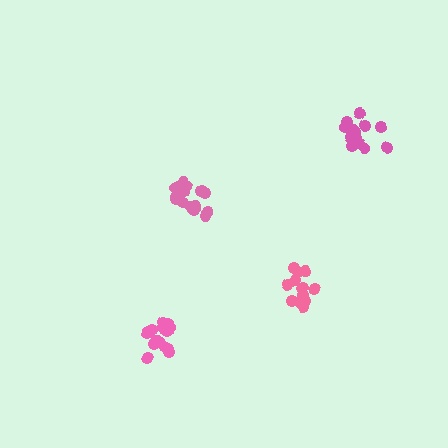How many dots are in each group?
Group 1: 15 dots, Group 2: 13 dots, Group 3: 17 dots, Group 4: 14 dots (59 total).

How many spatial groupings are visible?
There are 4 spatial groupings.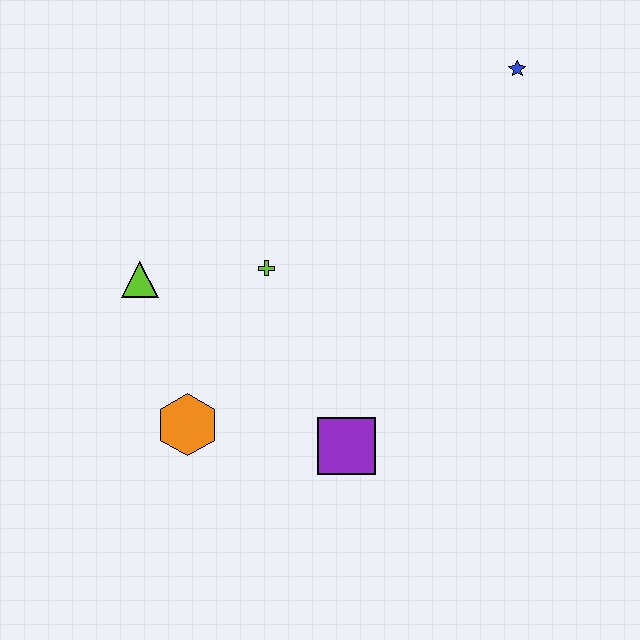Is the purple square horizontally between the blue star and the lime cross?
Yes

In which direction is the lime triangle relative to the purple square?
The lime triangle is to the left of the purple square.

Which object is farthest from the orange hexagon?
The blue star is farthest from the orange hexagon.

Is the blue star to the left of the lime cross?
No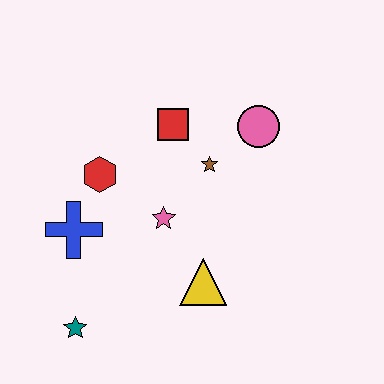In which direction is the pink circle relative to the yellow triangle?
The pink circle is above the yellow triangle.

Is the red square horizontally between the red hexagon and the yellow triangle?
Yes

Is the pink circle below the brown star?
No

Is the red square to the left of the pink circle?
Yes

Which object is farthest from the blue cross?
The pink circle is farthest from the blue cross.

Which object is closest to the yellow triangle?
The pink star is closest to the yellow triangle.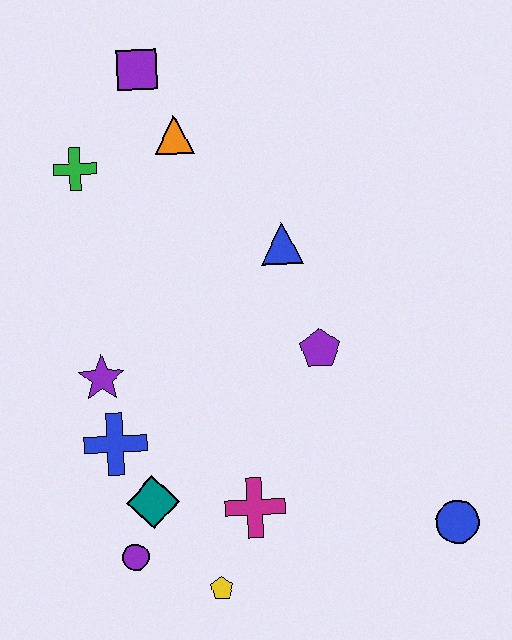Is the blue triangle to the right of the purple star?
Yes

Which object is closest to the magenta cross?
The yellow pentagon is closest to the magenta cross.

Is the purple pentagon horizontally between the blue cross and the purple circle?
No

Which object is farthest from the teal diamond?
The purple square is farthest from the teal diamond.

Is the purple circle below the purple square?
Yes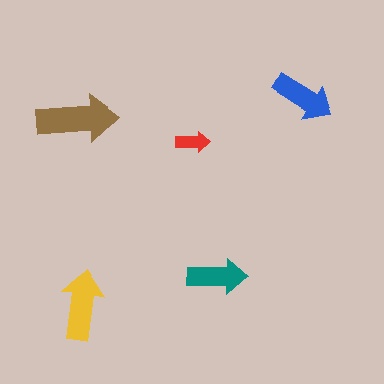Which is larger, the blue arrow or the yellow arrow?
The yellow one.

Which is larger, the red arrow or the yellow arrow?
The yellow one.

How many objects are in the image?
There are 5 objects in the image.